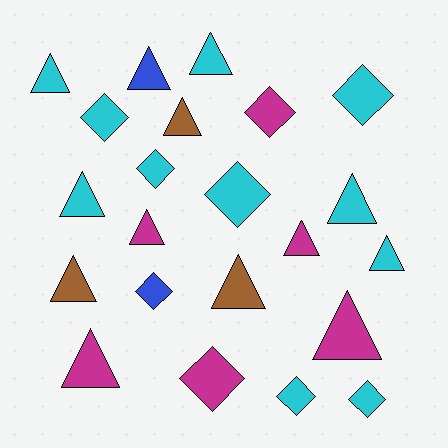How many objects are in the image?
There are 22 objects.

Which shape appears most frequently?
Triangle, with 13 objects.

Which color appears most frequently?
Cyan, with 11 objects.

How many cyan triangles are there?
There are 5 cyan triangles.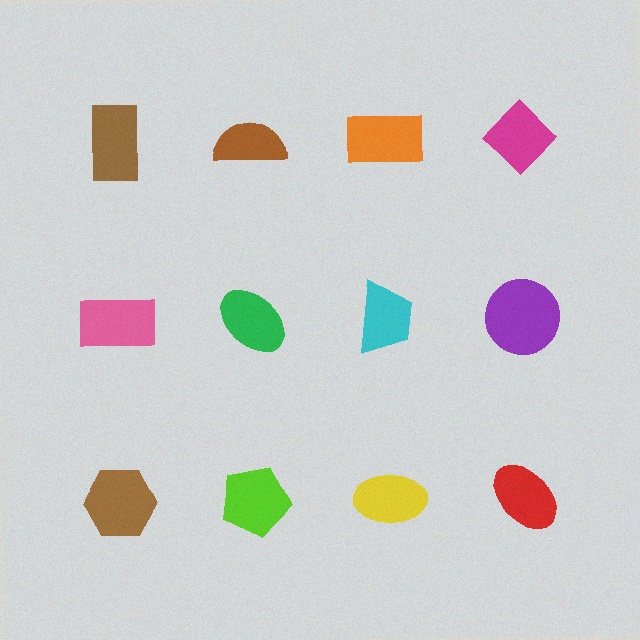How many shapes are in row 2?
4 shapes.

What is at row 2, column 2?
A green ellipse.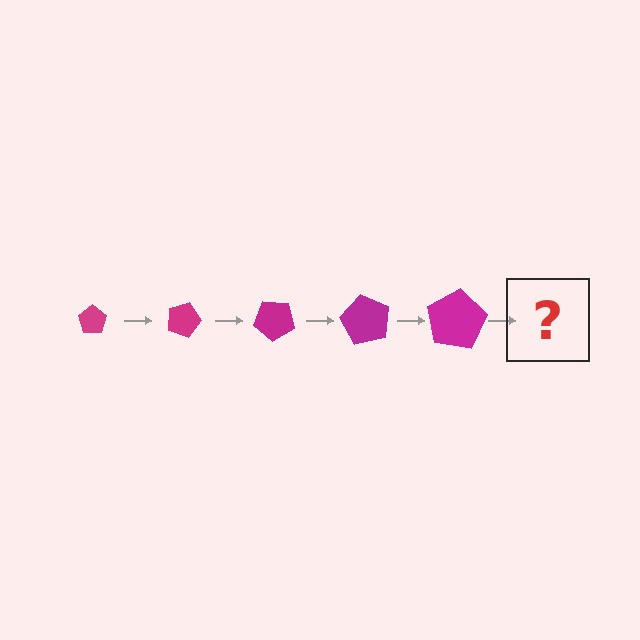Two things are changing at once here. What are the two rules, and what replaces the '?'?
The two rules are that the pentagon grows larger each step and it rotates 20 degrees each step. The '?' should be a pentagon, larger than the previous one and rotated 100 degrees from the start.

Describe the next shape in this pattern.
It should be a pentagon, larger than the previous one and rotated 100 degrees from the start.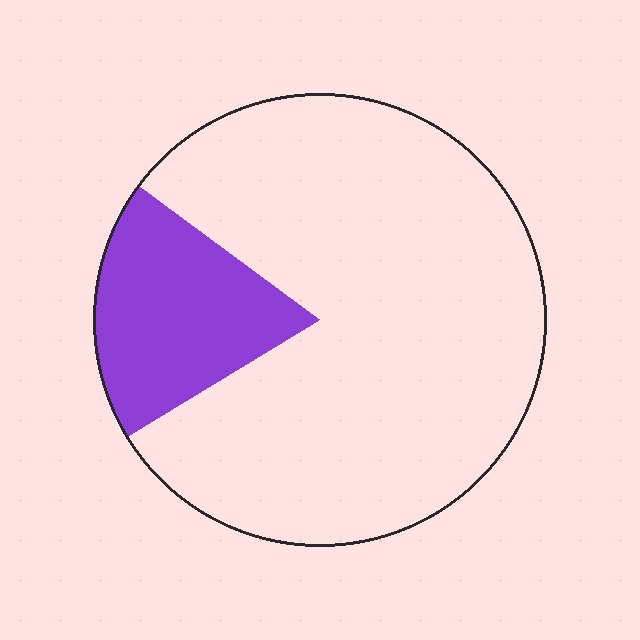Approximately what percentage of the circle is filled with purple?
Approximately 20%.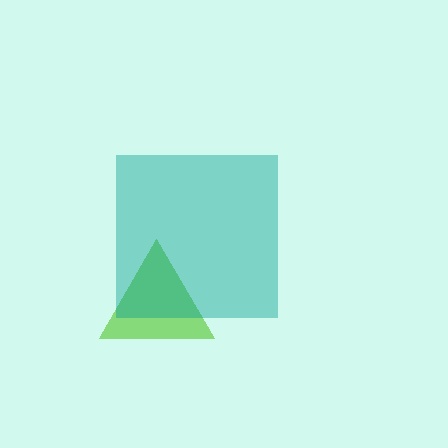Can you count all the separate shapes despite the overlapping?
Yes, there are 2 separate shapes.